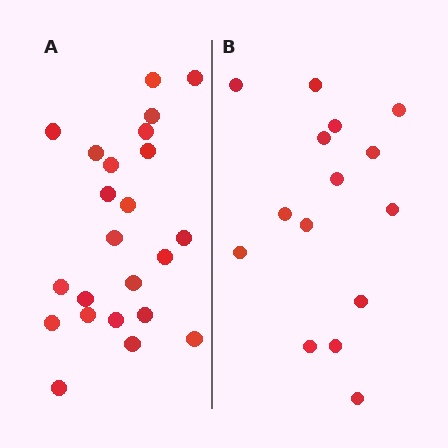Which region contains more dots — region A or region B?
Region A (the left region) has more dots.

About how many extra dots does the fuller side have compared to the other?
Region A has roughly 8 or so more dots than region B.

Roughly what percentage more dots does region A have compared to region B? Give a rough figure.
About 55% more.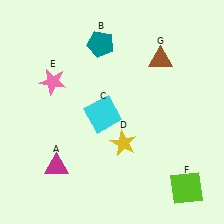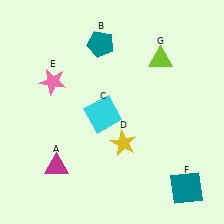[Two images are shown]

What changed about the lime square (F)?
In Image 1, F is lime. In Image 2, it changed to teal.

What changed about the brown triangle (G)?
In Image 1, G is brown. In Image 2, it changed to lime.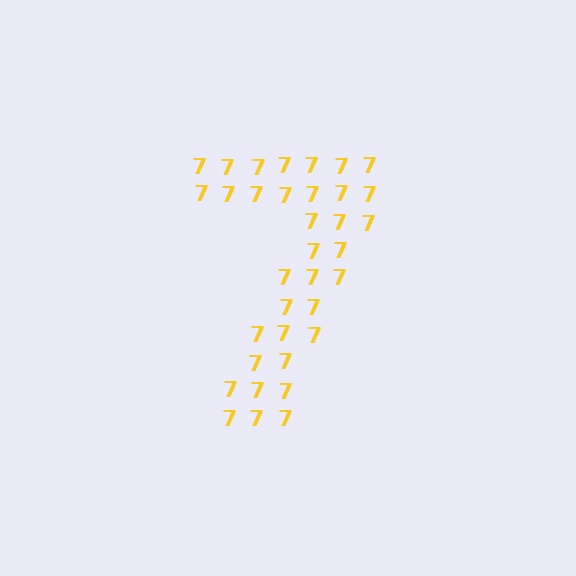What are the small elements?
The small elements are digit 7's.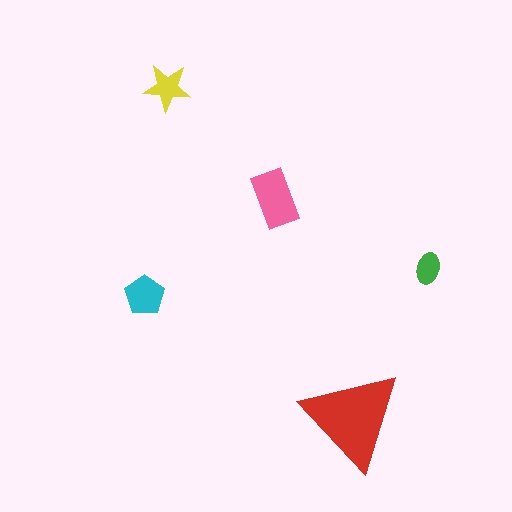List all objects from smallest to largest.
The green ellipse, the yellow star, the cyan pentagon, the pink rectangle, the red triangle.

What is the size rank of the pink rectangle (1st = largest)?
2nd.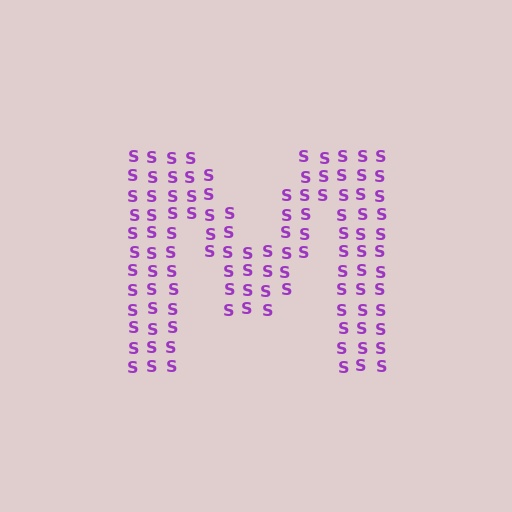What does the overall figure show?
The overall figure shows the letter M.